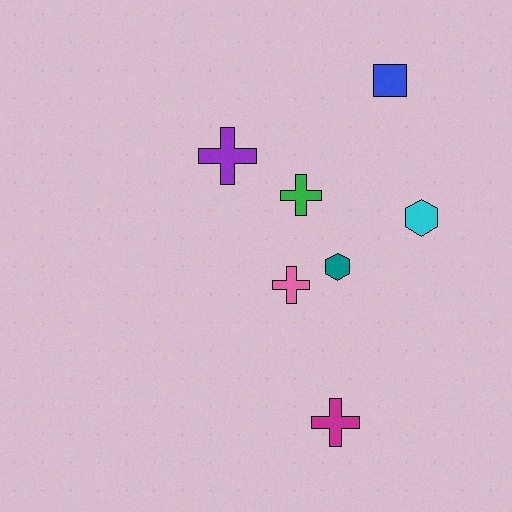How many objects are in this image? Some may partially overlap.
There are 7 objects.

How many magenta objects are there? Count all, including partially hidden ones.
There is 1 magenta object.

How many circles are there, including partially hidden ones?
There are no circles.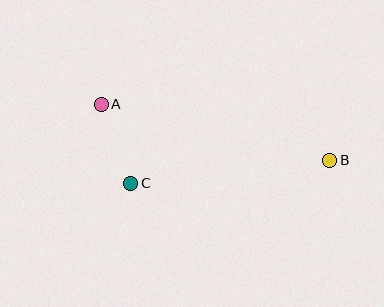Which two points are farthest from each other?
Points A and B are farthest from each other.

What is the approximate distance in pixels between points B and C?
The distance between B and C is approximately 200 pixels.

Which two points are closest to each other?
Points A and C are closest to each other.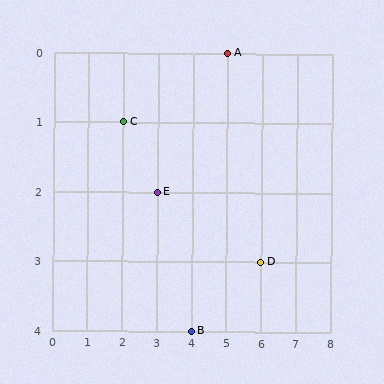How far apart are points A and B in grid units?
Points A and B are 1 column and 4 rows apart (about 4.1 grid units diagonally).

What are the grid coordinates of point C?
Point C is at grid coordinates (2, 1).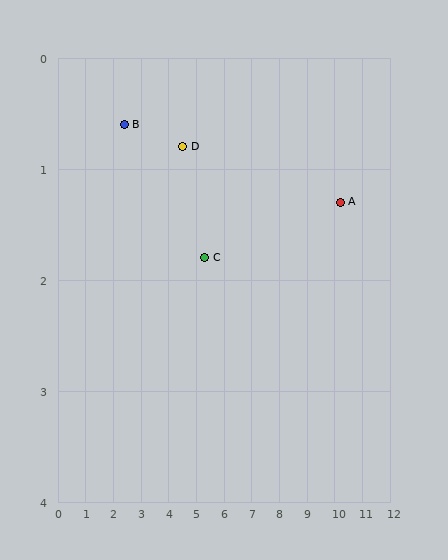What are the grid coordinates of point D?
Point D is at approximately (4.5, 0.8).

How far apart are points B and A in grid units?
Points B and A are about 7.8 grid units apart.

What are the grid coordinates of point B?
Point B is at approximately (2.4, 0.6).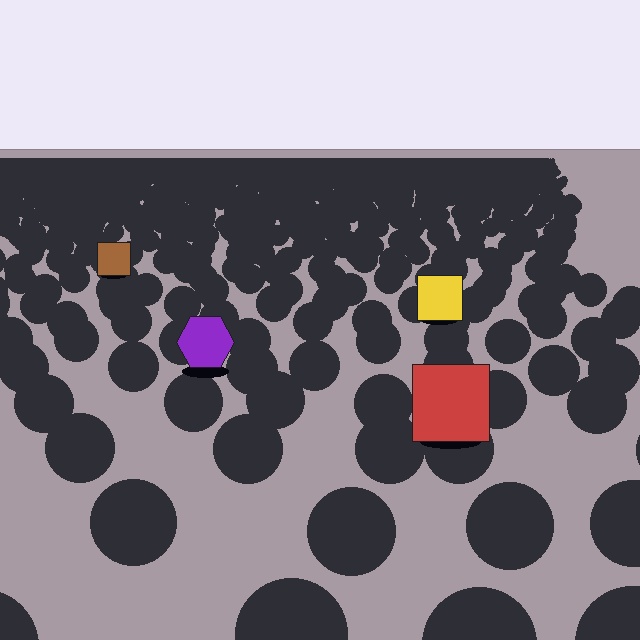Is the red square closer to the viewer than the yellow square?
Yes. The red square is closer — you can tell from the texture gradient: the ground texture is coarser near it.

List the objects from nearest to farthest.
From nearest to farthest: the red square, the purple hexagon, the yellow square, the brown square.